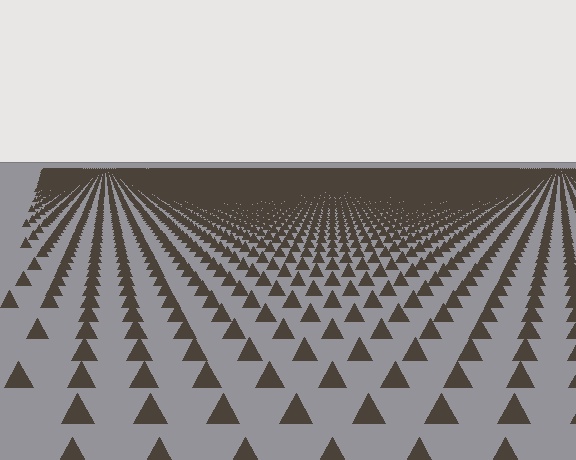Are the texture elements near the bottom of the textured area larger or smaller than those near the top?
Larger. Near the bottom, elements are closer to the viewer and appear at a bigger on-screen size.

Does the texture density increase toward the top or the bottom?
Density increases toward the top.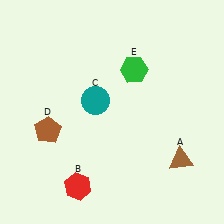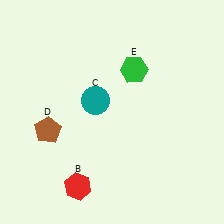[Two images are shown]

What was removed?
The brown triangle (A) was removed in Image 2.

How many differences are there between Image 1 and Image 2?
There is 1 difference between the two images.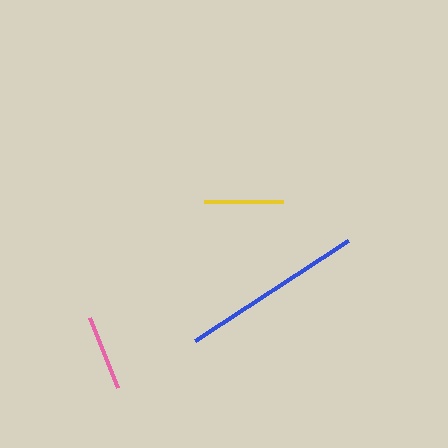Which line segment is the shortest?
The pink line is the shortest at approximately 75 pixels.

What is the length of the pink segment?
The pink segment is approximately 75 pixels long.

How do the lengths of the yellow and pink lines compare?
The yellow and pink lines are approximately the same length.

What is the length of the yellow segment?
The yellow segment is approximately 79 pixels long.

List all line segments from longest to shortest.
From longest to shortest: blue, yellow, pink.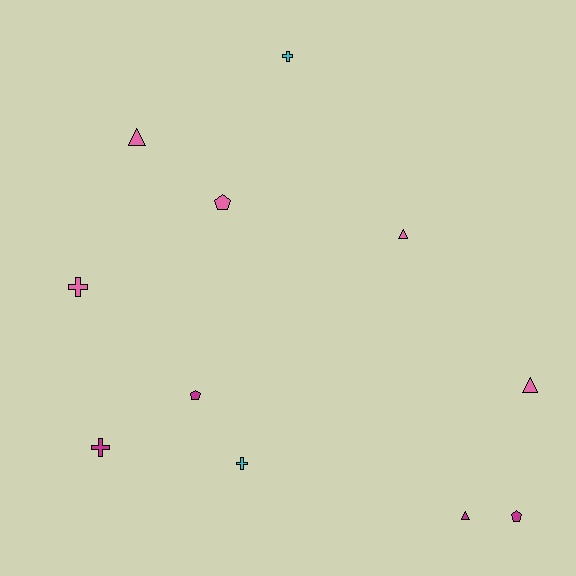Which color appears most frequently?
Pink, with 5 objects.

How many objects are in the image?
There are 11 objects.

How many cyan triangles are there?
There are no cyan triangles.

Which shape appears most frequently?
Cross, with 4 objects.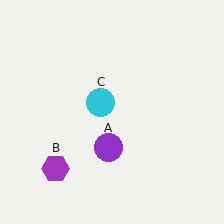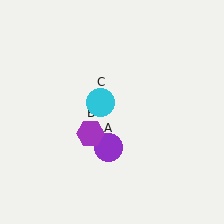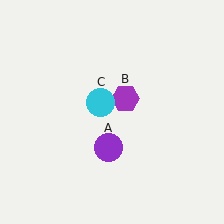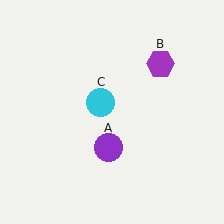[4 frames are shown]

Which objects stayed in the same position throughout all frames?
Purple circle (object A) and cyan circle (object C) remained stationary.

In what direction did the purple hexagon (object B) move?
The purple hexagon (object B) moved up and to the right.